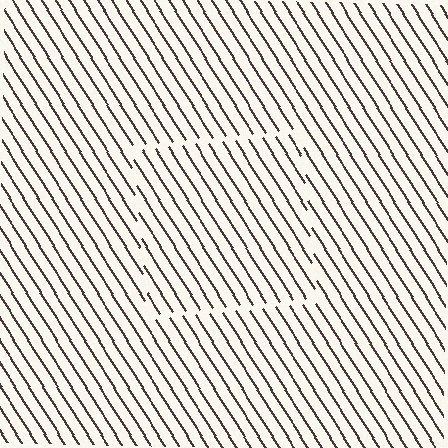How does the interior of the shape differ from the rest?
The interior of the shape contains the same grating, shifted by half a period — the contour is defined by the phase discontinuity where line-ends from the inner and outer gratings abut.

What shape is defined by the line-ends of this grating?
An illusory square. The interior of the shape contains the same grating, shifted by half a period — the contour is defined by the phase discontinuity where line-ends from the inner and outer gratings abut.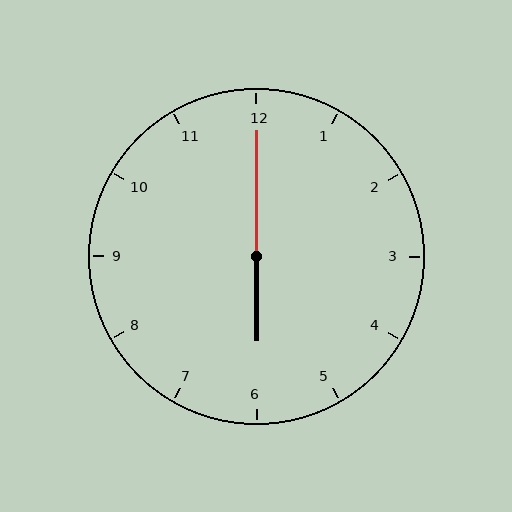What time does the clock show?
6:00.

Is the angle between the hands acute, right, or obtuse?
It is obtuse.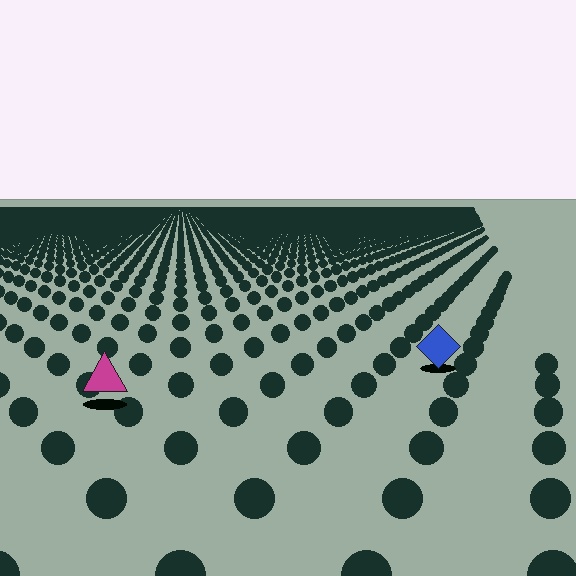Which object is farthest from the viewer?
The blue diamond is farthest from the viewer. It appears smaller and the ground texture around it is denser.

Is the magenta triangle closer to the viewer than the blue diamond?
Yes. The magenta triangle is closer — you can tell from the texture gradient: the ground texture is coarser near it.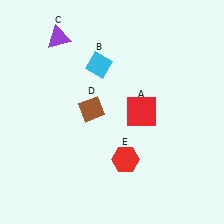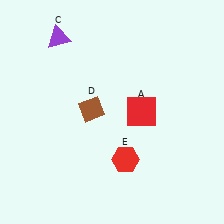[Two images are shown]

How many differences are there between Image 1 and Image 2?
There is 1 difference between the two images.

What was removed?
The cyan diamond (B) was removed in Image 2.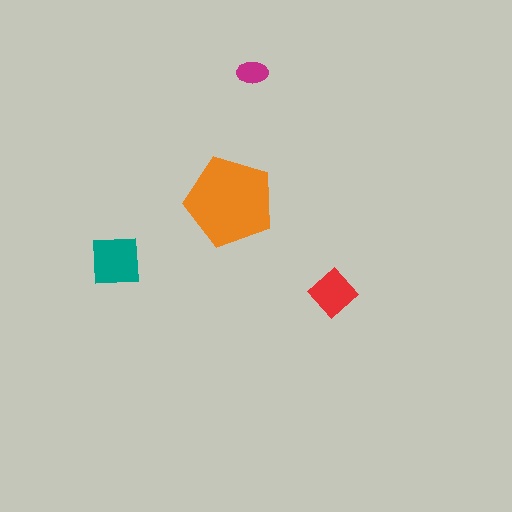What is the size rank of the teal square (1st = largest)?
2nd.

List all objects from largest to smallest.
The orange pentagon, the teal square, the red diamond, the magenta ellipse.